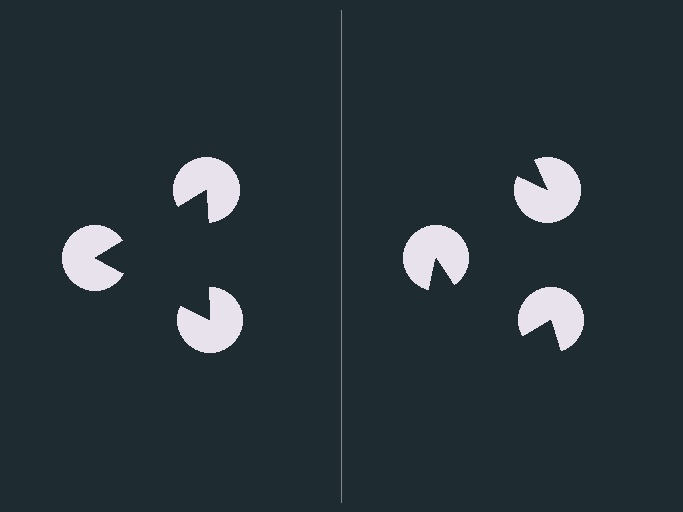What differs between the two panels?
The pac-man discs are positioned identically on both sides; only the wedge orientations differ. On the left they align to a triangle; on the right they are misaligned.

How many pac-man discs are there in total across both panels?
6 — 3 on each side.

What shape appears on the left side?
An illusory triangle.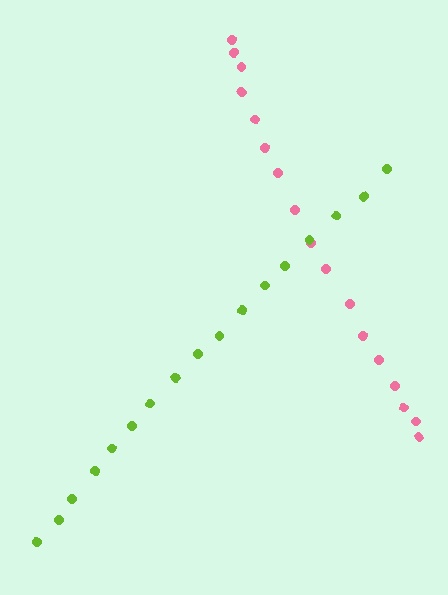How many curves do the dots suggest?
There are 2 distinct paths.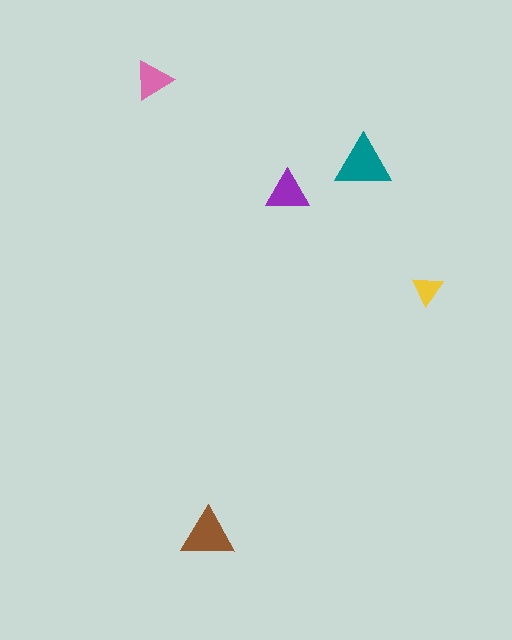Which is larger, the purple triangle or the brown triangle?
The brown one.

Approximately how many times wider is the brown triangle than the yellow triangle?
About 1.5 times wider.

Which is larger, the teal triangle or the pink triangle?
The teal one.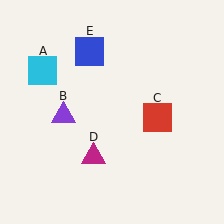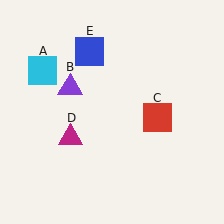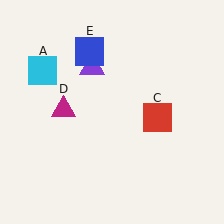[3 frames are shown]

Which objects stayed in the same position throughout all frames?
Cyan square (object A) and red square (object C) and blue square (object E) remained stationary.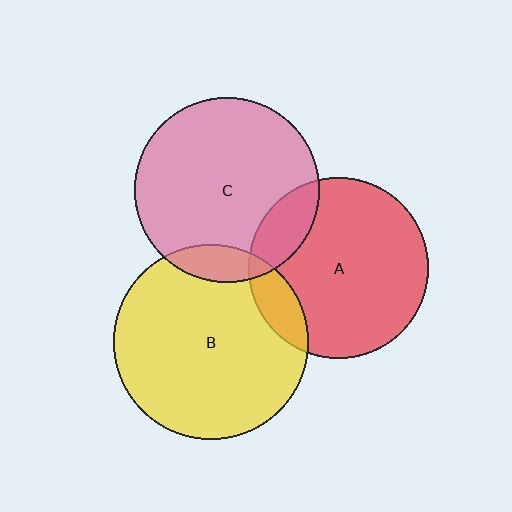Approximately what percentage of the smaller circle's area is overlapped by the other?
Approximately 10%.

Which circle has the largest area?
Circle B (yellow).